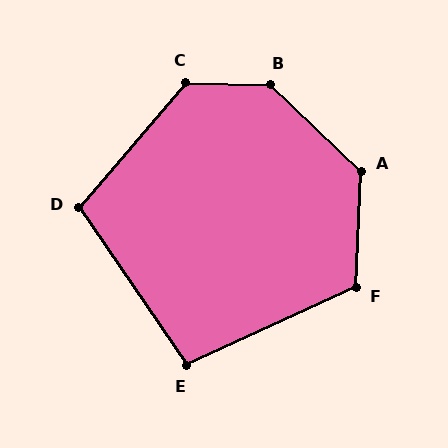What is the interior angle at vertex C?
Approximately 129 degrees (obtuse).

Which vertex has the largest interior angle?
B, at approximately 138 degrees.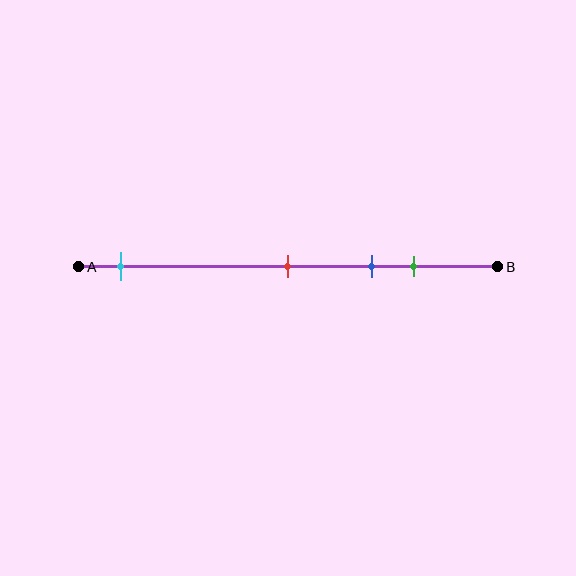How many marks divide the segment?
There are 4 marks dividing the segment.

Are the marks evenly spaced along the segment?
No, the marks are not evenly spaced.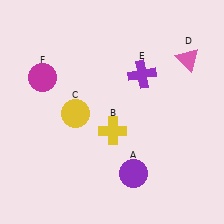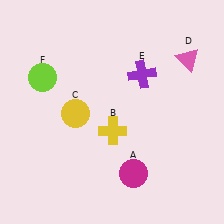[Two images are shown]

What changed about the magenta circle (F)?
In Image 1, F is magenta. In Image 2, it changed to lime.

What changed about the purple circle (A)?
In Image 1, A is purple. In Image 2, it changed to magenta.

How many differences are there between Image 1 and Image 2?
There are 2 differences between the two images.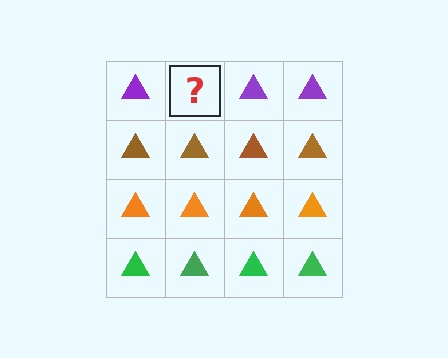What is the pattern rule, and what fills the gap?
The rule is that each row has a consistent color. The gap should be filled with a purple triangle.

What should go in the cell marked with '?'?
The missing cell should contain a purple triangle.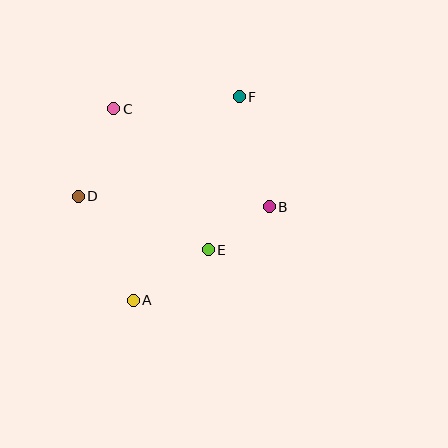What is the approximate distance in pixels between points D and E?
The distance between D and E is approximately 140 pixels.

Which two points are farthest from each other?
Points A and F are farthest from each other.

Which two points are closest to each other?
Points B and E are closest to each other.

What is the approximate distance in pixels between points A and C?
The distance between A and C is approximately 193 pixels.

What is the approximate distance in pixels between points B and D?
The distance between B and D is approximately 191 pixels.